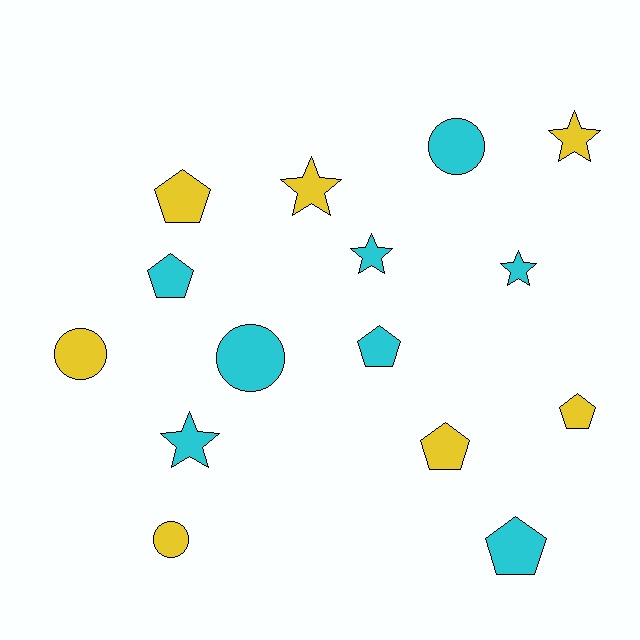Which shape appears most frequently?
Pentagon, with 6 objects.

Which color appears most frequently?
Cyan, with 8 objects.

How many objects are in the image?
There are 15 objects.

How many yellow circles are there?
There are 2 yellow circles.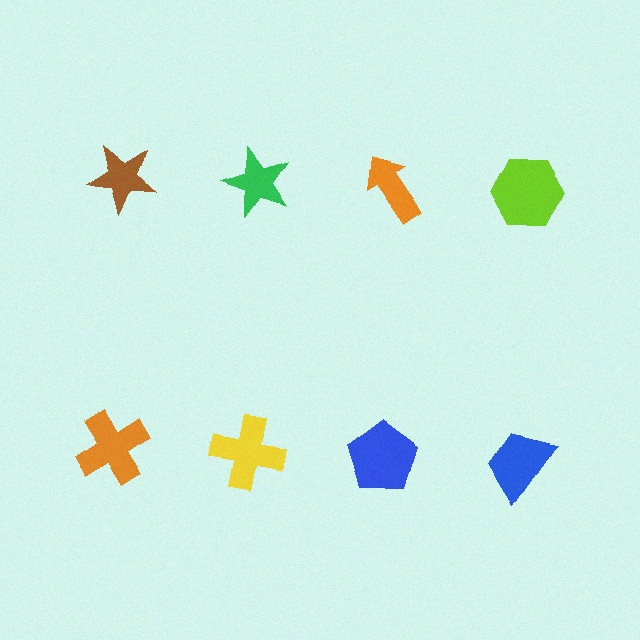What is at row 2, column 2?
A yellow cross.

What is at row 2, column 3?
A blue pentagon.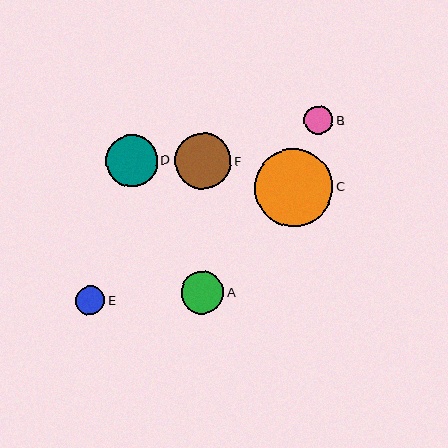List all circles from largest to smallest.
From largest to smallest: C, F, D, A, E, B.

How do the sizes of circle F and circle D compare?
Circle F and circle D are approximately the same size.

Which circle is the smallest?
Circle B is the smallest with a size of approximately 29 pixels.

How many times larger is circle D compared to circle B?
Circle D is approximately 1.8 times the size of circle B.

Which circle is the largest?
Circle C is the largest with a size of approximately 78 pixels.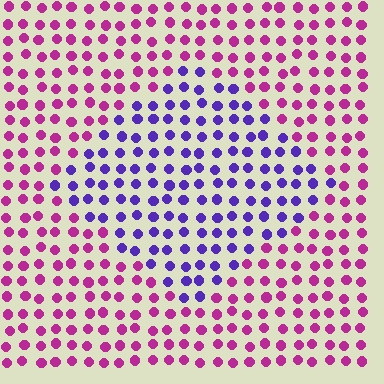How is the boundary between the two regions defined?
The boundary is defined purely by a slight shift in hue (about 56 degrees). Spacing, size, and orientation are identical on both sides.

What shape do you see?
I see a diamond.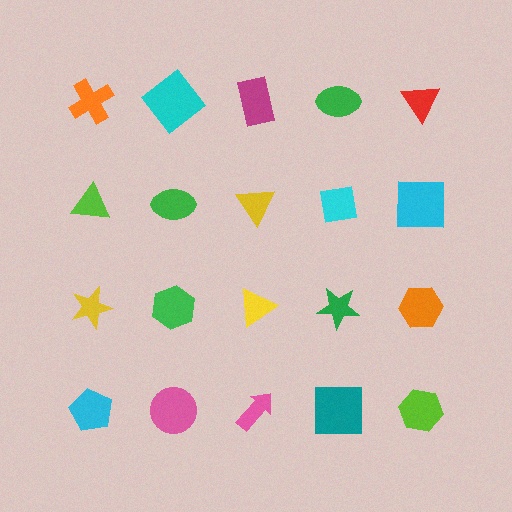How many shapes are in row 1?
5 shapes.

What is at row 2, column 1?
A lime triangle.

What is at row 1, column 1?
An orange cross.